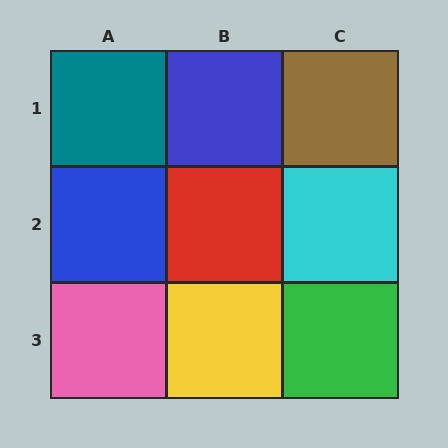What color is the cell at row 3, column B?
Yellow.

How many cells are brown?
1 cell is brown.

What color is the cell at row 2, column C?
Cyan.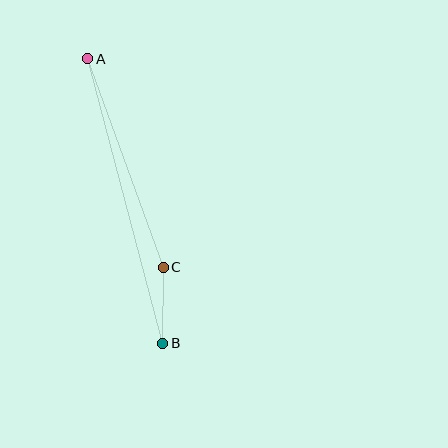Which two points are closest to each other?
Points B and C are closest to each other.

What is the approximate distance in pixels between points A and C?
The distance between A and C is approximately 221 pixels.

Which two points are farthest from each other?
Points A and B are farthest from each other.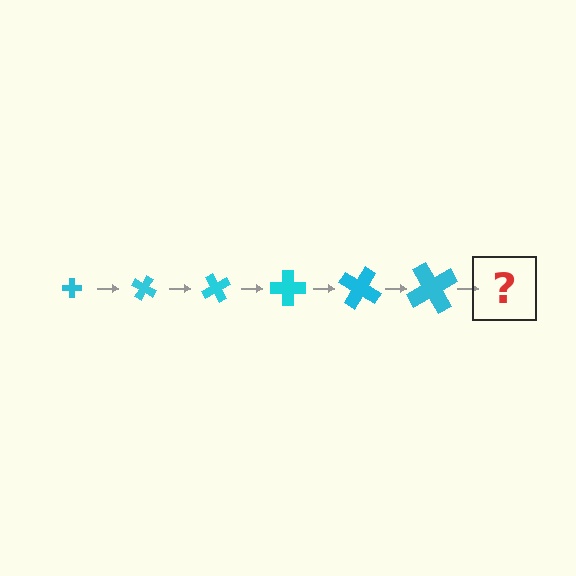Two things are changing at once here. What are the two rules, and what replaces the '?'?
The two rules are that the cross grows larger each step and it rotates 30 degrees each step. The '?' should be a cross, larger than the previous one and rotated 180 degrees from the start.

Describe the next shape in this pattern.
It should be a cross, larger than the previous one and rotated 180 degrees from the start.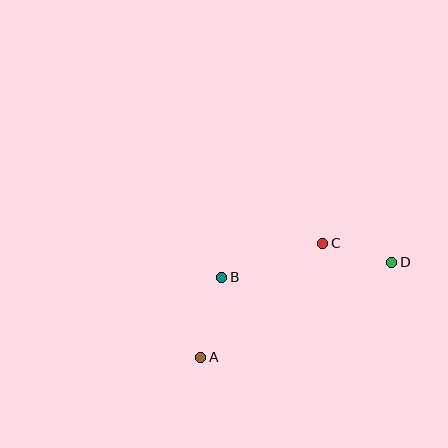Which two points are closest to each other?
Points C and D are closest to each other.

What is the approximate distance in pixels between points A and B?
The distance between A and B is approximately 83 pixels.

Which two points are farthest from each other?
Points A and D are farthest from each other.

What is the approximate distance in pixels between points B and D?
The distance between B and D is approximately 171 pixels.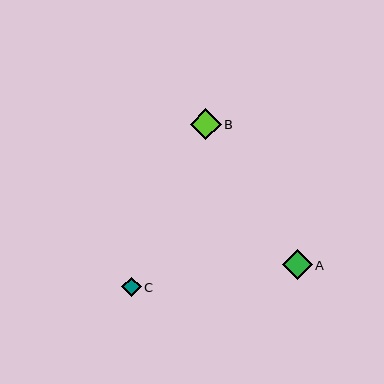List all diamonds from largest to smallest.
From largest to smallest: B, A, C.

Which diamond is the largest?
Diamond B is the largest with a size of approximately 31 pixels.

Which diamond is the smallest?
Diamond C is the smallest with a size of approximately 19 pixels.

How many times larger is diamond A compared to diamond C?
Diamond A is approximately 1.6 times the size of diamond C.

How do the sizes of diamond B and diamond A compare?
Diamond B and diamond A are approximately the same size.